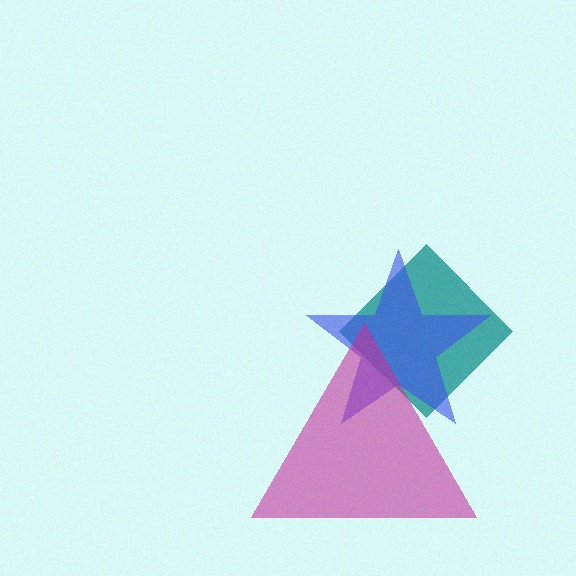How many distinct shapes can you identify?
There are 3 distinct shapes: a teal diamond, a blue star, a magenta triangle.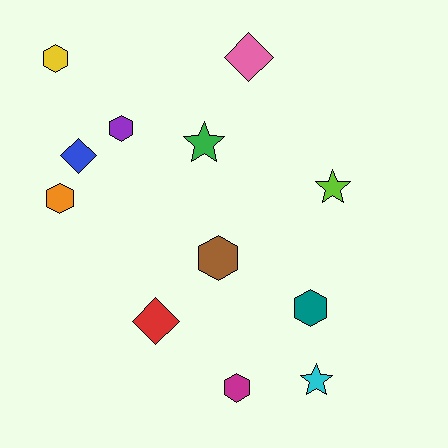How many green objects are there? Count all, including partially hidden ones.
There is 1 green object.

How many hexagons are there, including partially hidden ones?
There are 6 hexagons.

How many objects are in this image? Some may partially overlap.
There are 12 objects.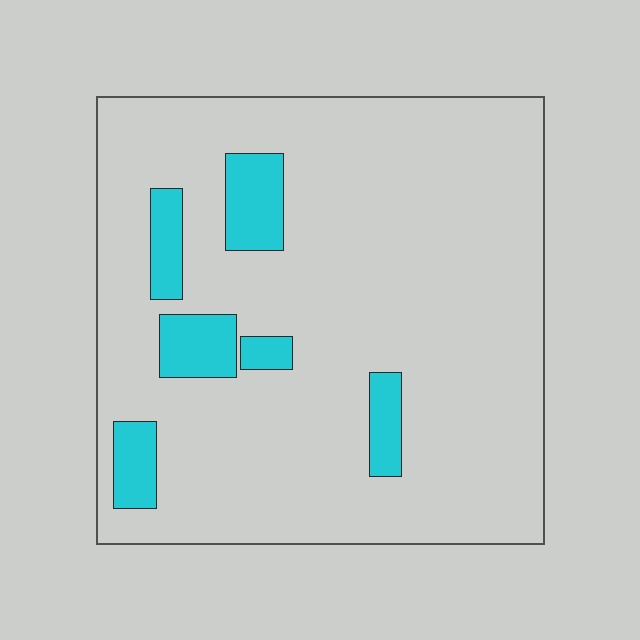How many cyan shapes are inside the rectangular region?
6.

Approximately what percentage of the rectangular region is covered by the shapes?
Approximately 10%.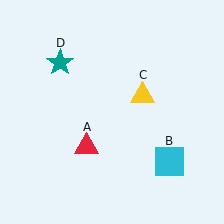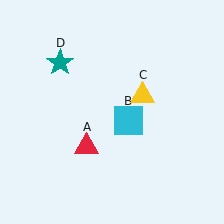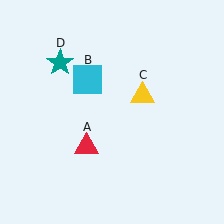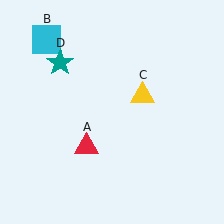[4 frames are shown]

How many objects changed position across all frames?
1 object changed position: cyan square (object B).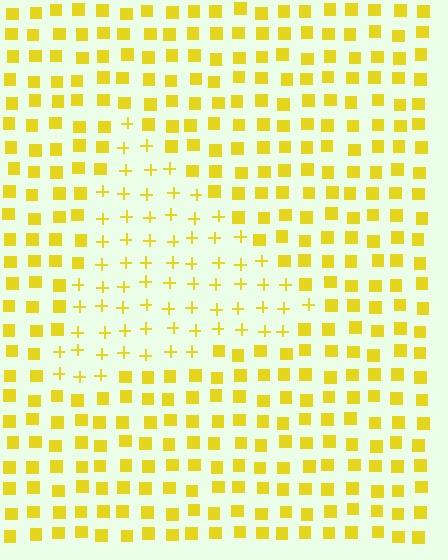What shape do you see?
I see a triangle.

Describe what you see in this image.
The image is filled with small yellow elements arranged in a uniform grid. A triangle-shaped region contains plus signs, while the surrounding area contains squares. The boundary is defined purely by the change in element shape.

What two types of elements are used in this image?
The image uses plus signs inside the triangle region and squares outside it.